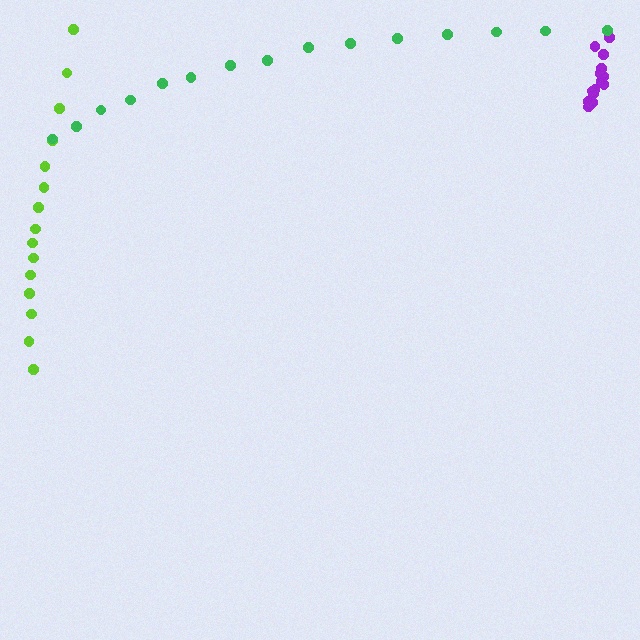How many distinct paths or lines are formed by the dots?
There are 3 distinct paths.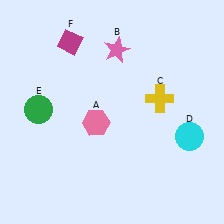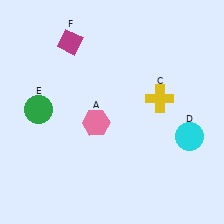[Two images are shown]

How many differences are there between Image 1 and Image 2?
There is 1 difference between the two images.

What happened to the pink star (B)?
The pink star (B) was removed in Image 2. It was in the top-right area of Image 1.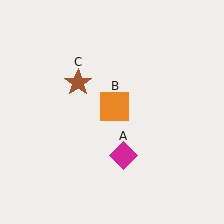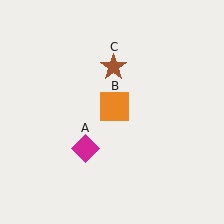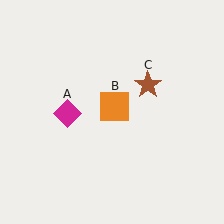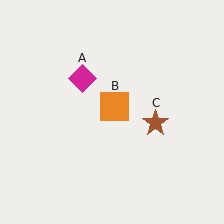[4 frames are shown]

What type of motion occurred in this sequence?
The magenta diamond (object A), brown star (object C) rotated clockwise around the center of the scene.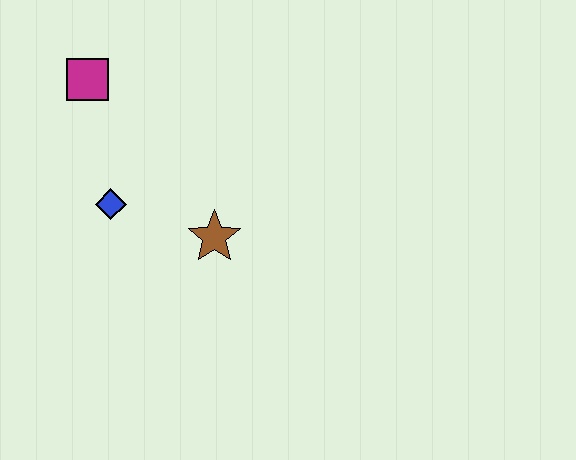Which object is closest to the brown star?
The blue diamond is closest to the brown star.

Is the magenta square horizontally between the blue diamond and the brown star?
No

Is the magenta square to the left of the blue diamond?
Yes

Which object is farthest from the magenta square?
The brown star is farthest from the magenta square.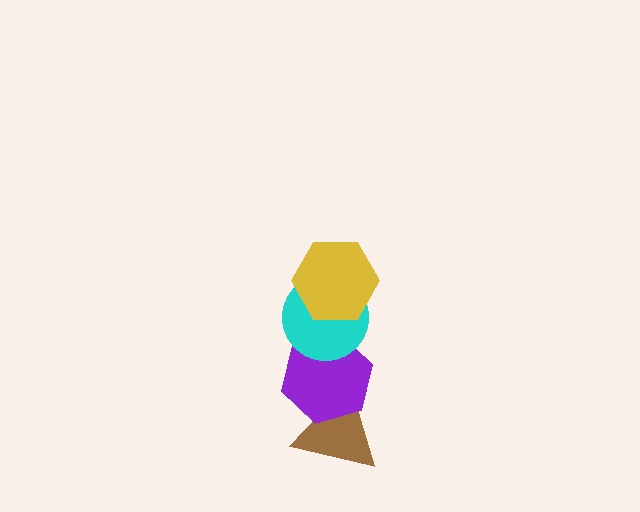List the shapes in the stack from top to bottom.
From top to bottom: the yellow hexagon, the cyan circle, the purple hexagon, the brown triangle.